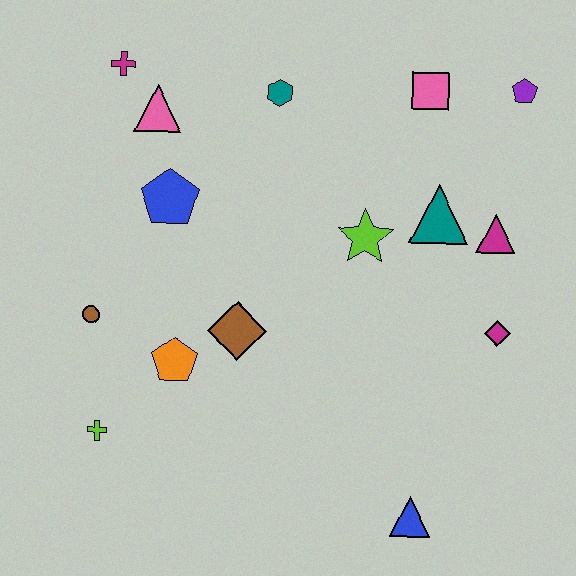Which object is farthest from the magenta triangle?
The lime cross is farthest from the magenta triangle.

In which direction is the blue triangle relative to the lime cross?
The blue triangle is to the right of the lime cross.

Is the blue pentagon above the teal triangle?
Yes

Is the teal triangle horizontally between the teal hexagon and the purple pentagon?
Yes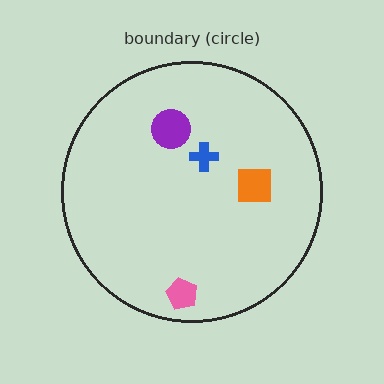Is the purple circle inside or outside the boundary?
Inside.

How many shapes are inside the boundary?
4 inside, 0 outside.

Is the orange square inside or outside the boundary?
Inside.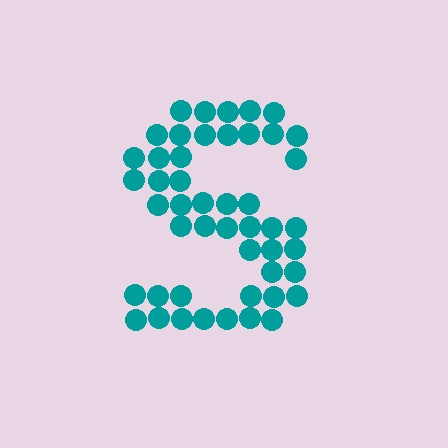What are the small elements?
The small elements are circles.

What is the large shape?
The large shape is the letter S.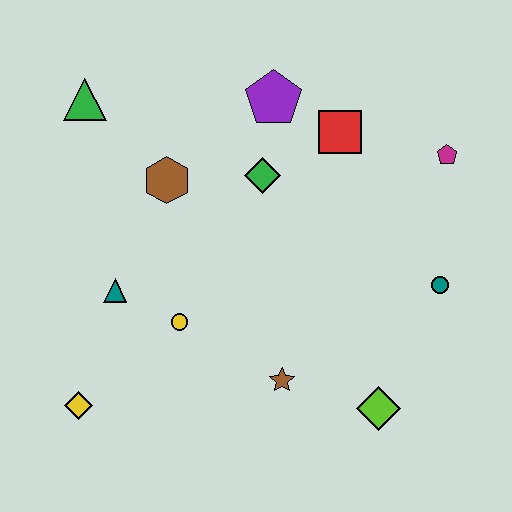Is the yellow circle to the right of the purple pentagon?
No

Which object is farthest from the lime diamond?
The green triangle is farthest from the lime diamond.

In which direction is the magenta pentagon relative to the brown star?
The magenta pentagon is above the brown star.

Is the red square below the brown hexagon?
No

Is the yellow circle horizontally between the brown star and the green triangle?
Yes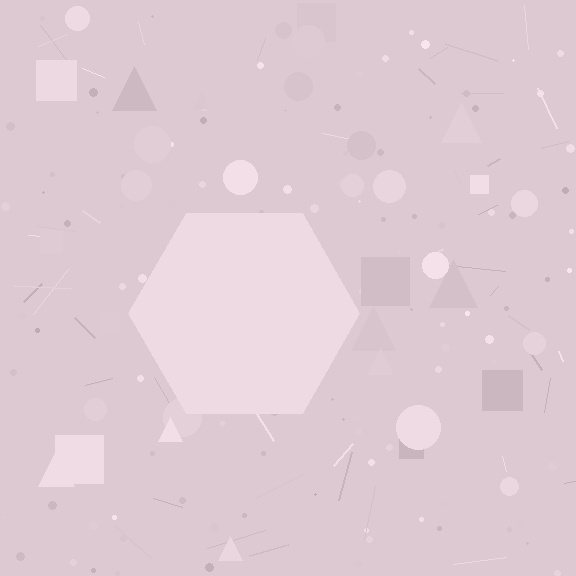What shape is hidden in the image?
A hexagon is hidden in the image.